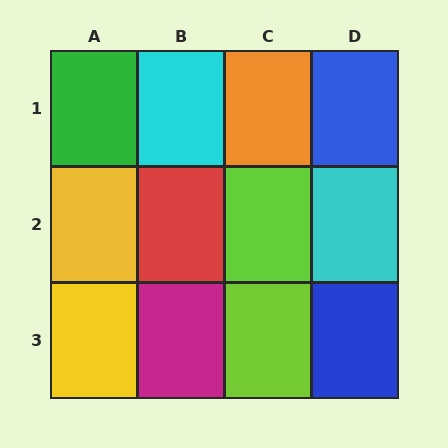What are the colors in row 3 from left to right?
Yellow, magenta, lime, blue.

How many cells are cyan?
2 cells are cyan.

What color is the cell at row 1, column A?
Green.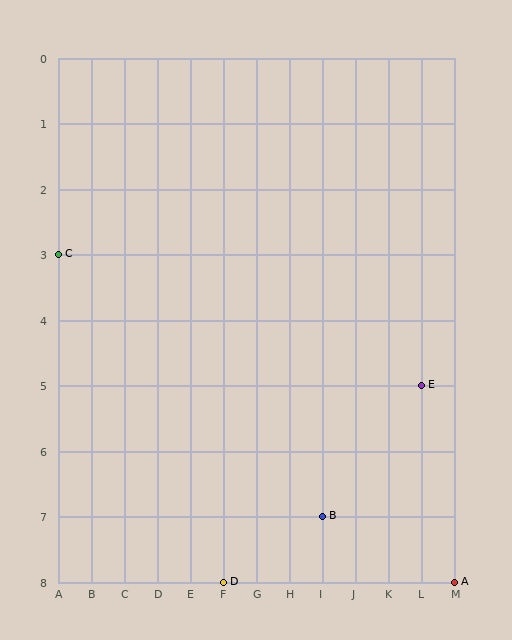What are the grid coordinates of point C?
Point C is at grid coordinates (A, 3).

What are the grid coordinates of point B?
Point B is at grid coordinates (I, 7).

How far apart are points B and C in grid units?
Points B and C are 8 columns and 4 rows apart (about 8.9 grid units diagonally).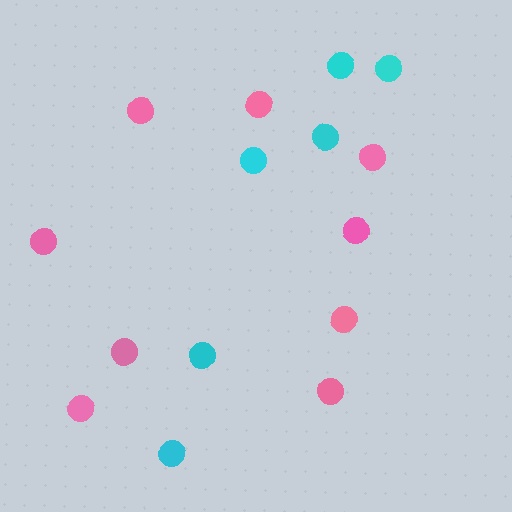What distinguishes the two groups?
There are 2 groups: one group of cyan circles (6) and one group of pink circles (9).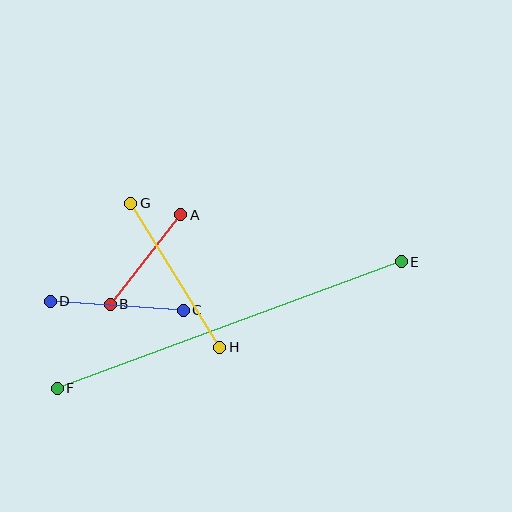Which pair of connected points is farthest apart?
Points E and F are farthest apart.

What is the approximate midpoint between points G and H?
The midpoint is at approximately (175, 275) pixels.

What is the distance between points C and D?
The distance is approximately 133 pixels.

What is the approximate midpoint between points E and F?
The midpoint is at approximately (229, 325) pixels.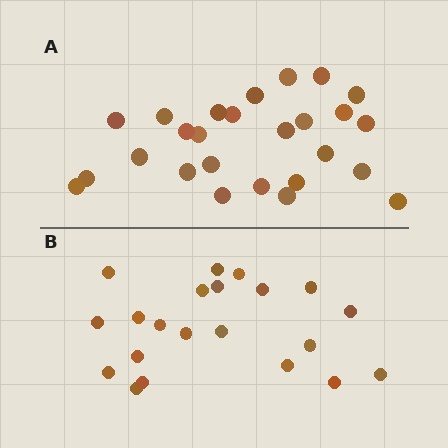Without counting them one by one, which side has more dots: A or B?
Region A (the top region) has more dots.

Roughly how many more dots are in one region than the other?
Region A has about 5 more dots than region B.